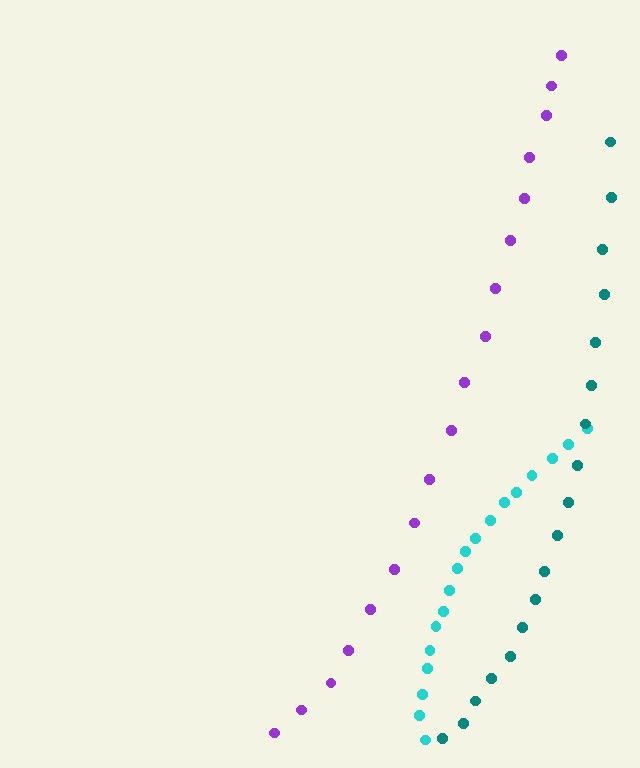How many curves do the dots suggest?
There are 3 distinct paths.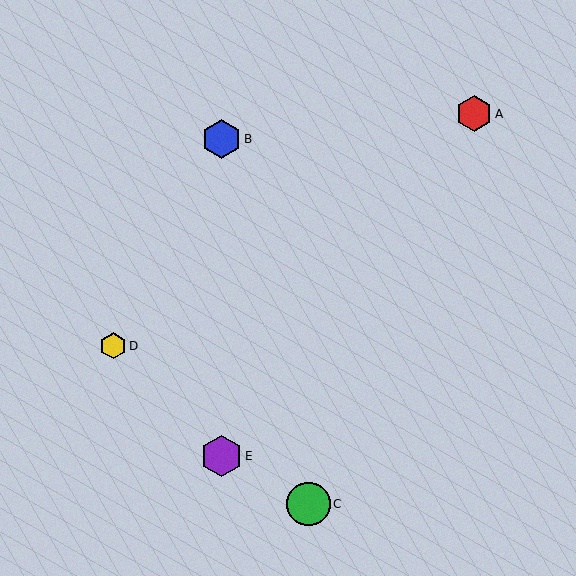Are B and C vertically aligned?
No, B is at x≈221 and C is at x≈308.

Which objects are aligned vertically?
Objects B, E are aligned vertically.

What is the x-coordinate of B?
Object B is at x≈221.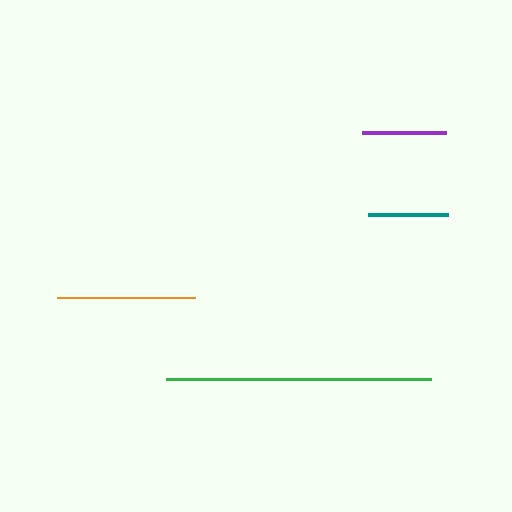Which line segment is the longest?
The green line is the longest at approximately 266 pixels.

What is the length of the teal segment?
The teal segment is approximately 80 pixels long.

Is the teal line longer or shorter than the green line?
The green line is longer than the teal line.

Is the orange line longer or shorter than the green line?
The green line is longer than the orange line.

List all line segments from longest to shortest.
From longest to shortest: green, orange, purple, teal.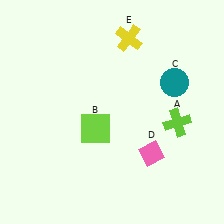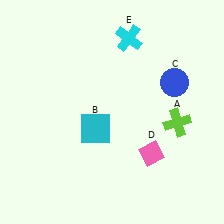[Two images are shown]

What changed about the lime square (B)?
In Image 1, B is lime. In Image 2, it changed to cyan.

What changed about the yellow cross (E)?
In Image 1, E is yellow. In Image 2, it changed to cyan.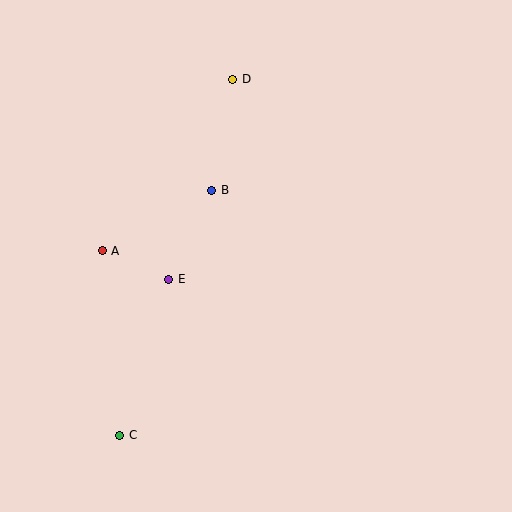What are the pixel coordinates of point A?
Point A is at (102, 251).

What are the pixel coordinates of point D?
Point D is at (233, 79).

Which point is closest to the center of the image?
Point B at (212, 190) is closest to the center.